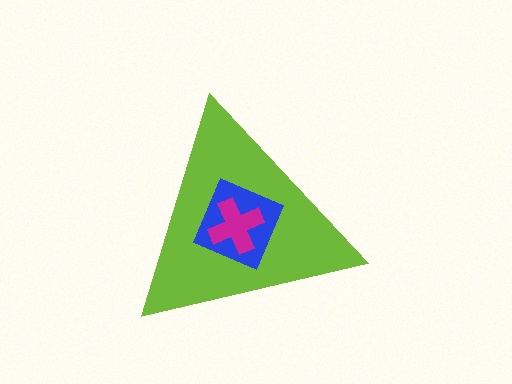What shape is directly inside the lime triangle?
The blue diamond.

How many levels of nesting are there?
3.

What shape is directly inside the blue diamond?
The magenta cross.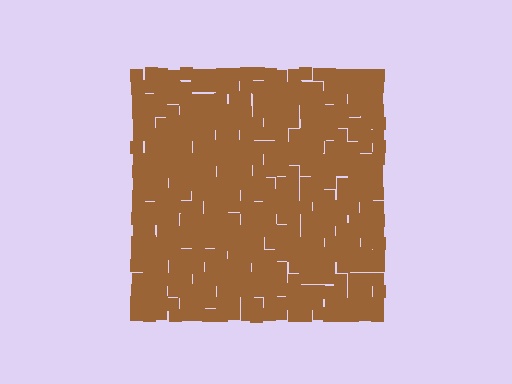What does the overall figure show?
The overall figure shows a square.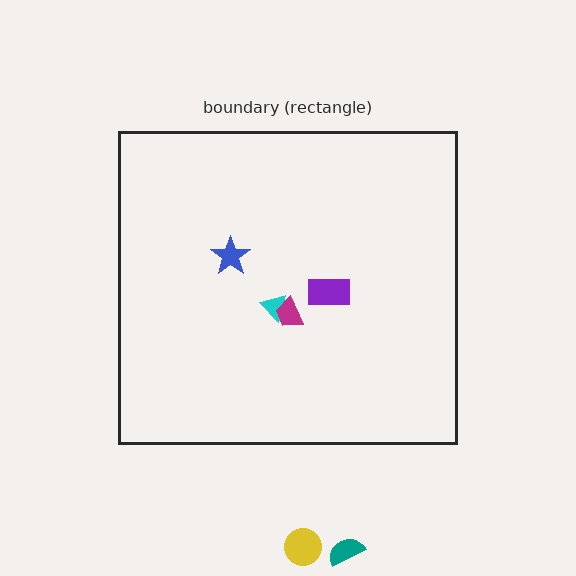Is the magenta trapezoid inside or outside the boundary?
Inside.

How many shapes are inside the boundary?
4 inside, 2 outside.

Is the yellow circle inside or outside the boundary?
Outside.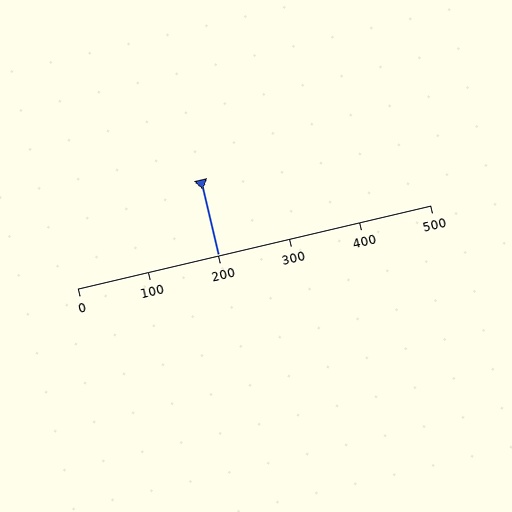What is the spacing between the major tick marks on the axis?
The major ticks are spaced 100 apart.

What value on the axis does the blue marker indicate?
The marker indicates approximately 200.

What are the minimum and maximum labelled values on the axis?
The axis runs from 0 to 500.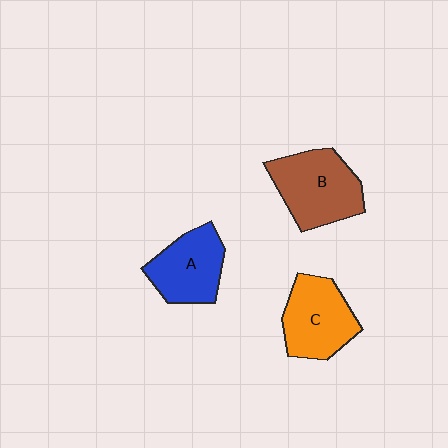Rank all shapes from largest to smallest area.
From largest to smallest: B (brown), C (orange), A (blue).